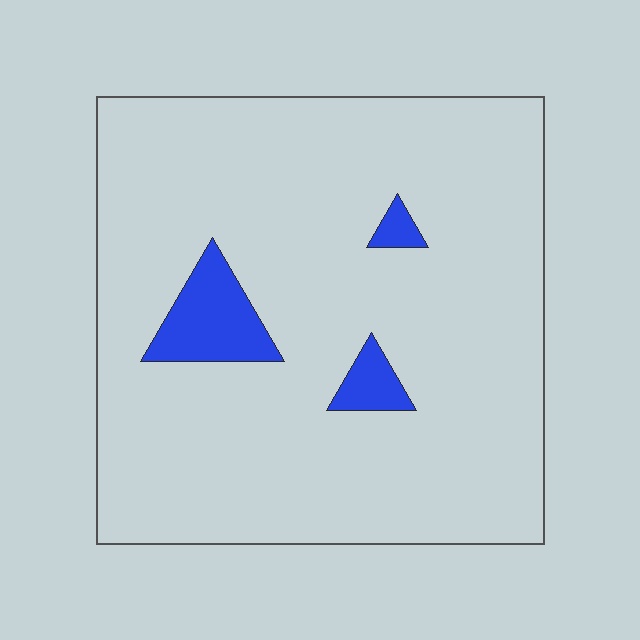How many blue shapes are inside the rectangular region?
3.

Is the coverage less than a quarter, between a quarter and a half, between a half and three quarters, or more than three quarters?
Less than a quarter.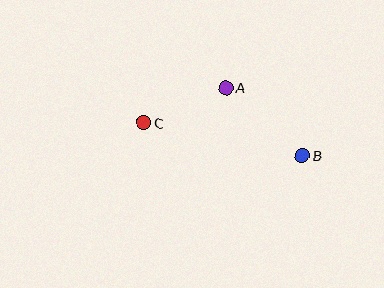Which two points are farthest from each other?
Points B and C are farthest from each other.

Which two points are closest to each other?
Points A and C are closest to each other.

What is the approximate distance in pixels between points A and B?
The distance between A and B is approximately 102 pixels.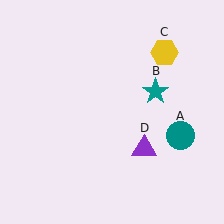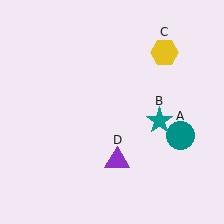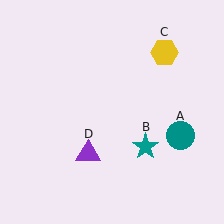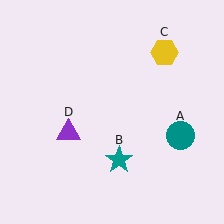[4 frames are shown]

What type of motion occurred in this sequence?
The teal star (object B), purple triangle (object D) rotated clockwise around the center of the scene.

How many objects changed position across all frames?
2 objects changed position: teal star (object B), purple triangle (object D).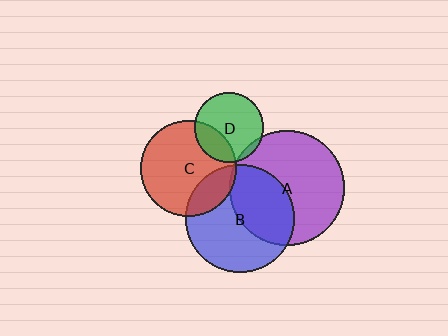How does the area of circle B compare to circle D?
Approximately 2.4 times.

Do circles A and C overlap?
Yes.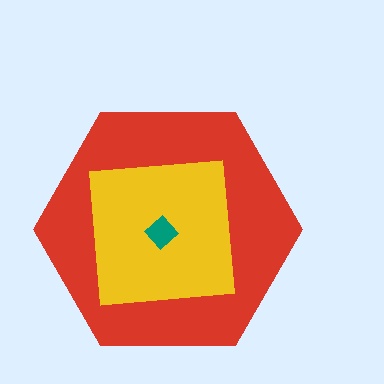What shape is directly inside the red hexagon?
The yellow square.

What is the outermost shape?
The red hexagon.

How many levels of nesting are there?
3.